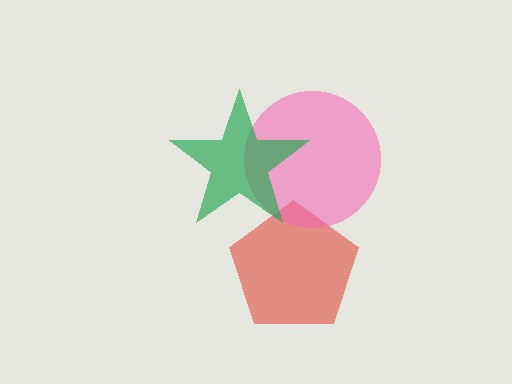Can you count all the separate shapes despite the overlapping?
Yes, there are 3 separate shapes.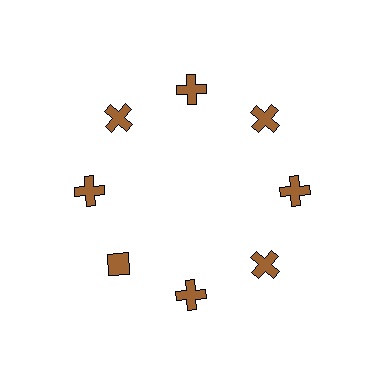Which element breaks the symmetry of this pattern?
The brown diamond at roughly the 8 o'clock position breaks the symmetry. All other shapes are brown crosses.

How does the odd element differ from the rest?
It has a different shape: diamond instead of cross.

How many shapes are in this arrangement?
There are 8 shapes arranged in a ring pattern.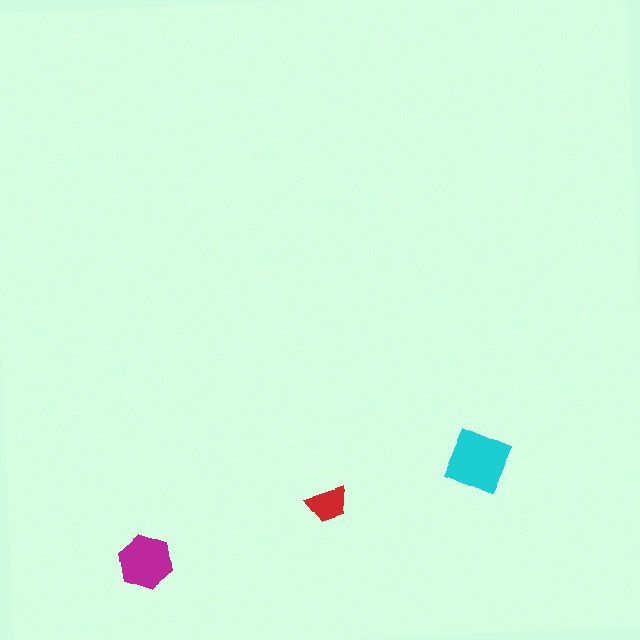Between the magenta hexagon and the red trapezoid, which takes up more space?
The magenta hexagon.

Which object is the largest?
The cyan square.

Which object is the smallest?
The red trapezoid.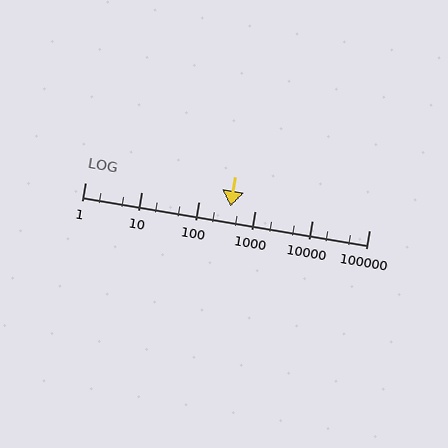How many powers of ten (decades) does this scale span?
The scale spans 5 decades, from 1 to 100000.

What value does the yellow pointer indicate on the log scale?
The pointer indicates approximately 370.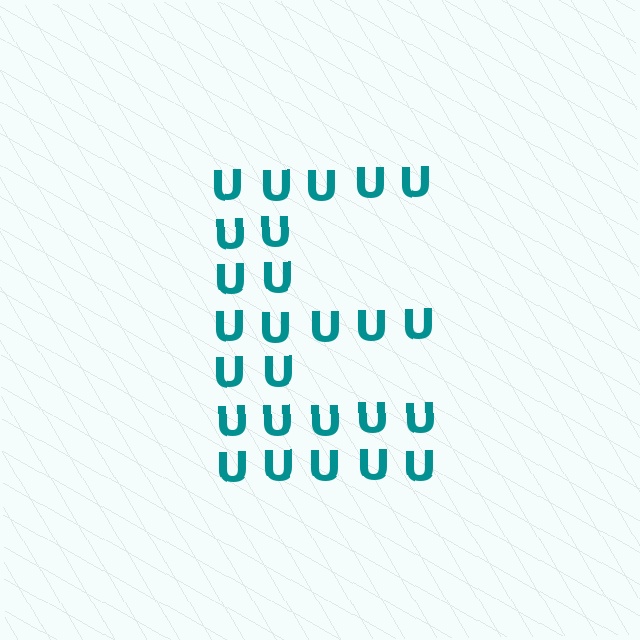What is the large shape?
The large shape is the letter E.